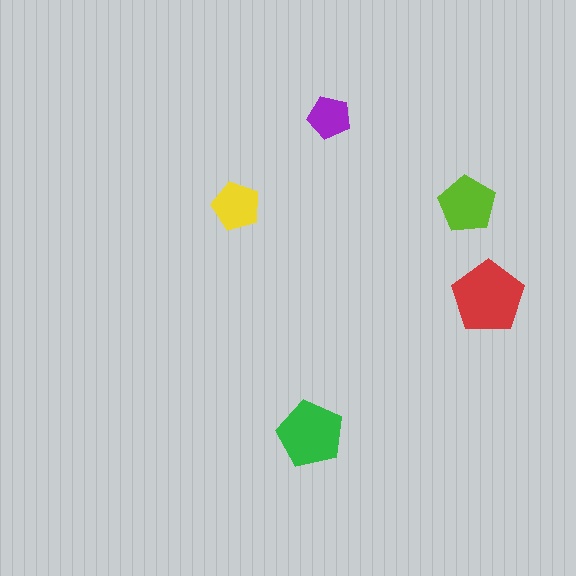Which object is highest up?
The purple pentagon is topmost.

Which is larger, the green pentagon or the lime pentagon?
The green one.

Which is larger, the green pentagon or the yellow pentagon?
The green one.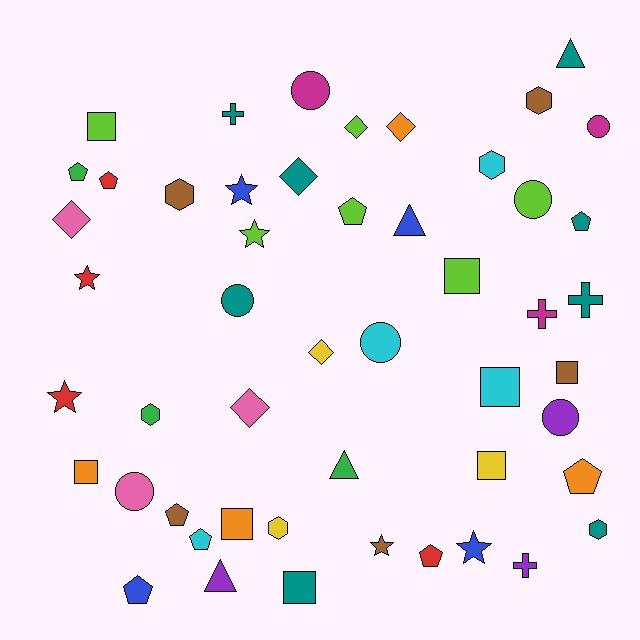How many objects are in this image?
There are 50 objects.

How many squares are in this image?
There are 8 squares.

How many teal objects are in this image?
There are 8 teal objects.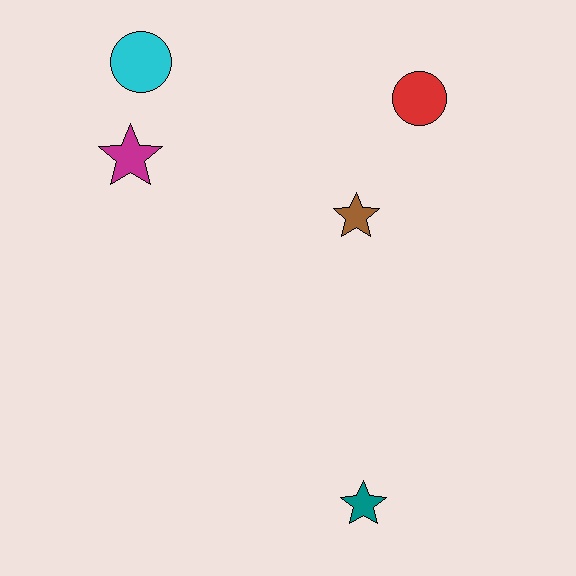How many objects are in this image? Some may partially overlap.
There are 5 objects.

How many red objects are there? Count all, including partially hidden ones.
There is 1 red object.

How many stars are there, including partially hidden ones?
There are 3 stars.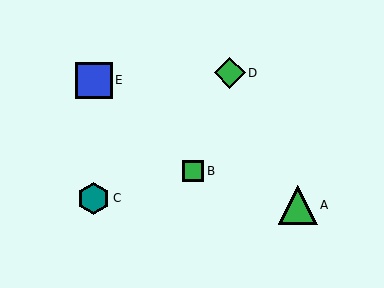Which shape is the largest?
The green triangle (labeled A) is the largest.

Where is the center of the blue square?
The center of the blue square is at (94, 80).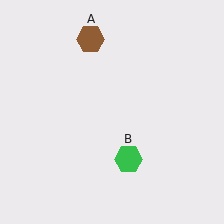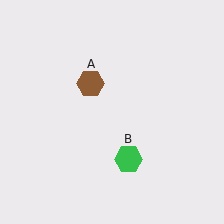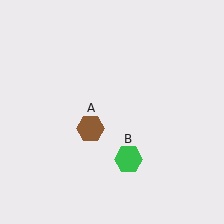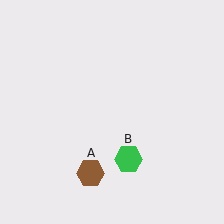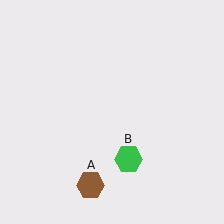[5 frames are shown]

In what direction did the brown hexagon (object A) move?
The brown hexagon (object A) moved down.